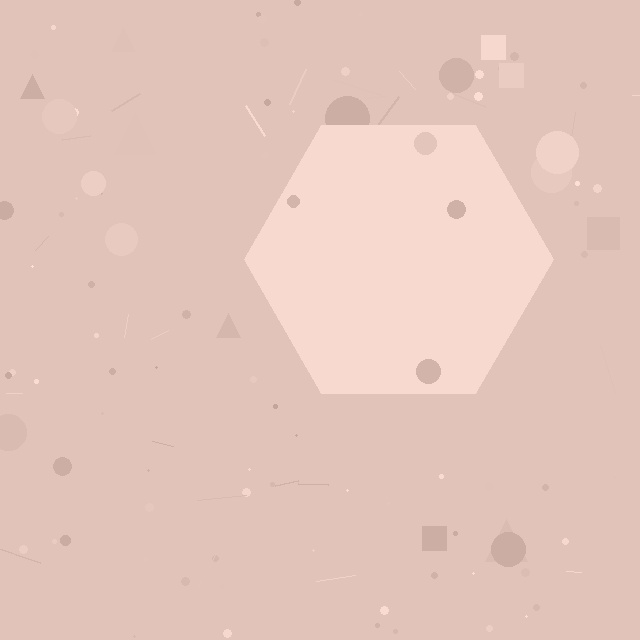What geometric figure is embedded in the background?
A hexagon is embedded in the background.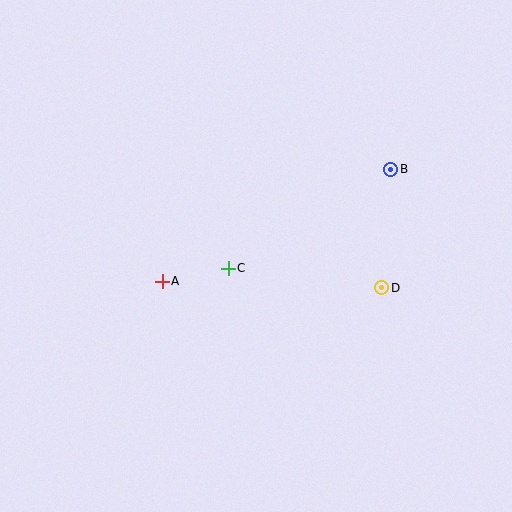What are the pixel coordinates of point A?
Point A is at (162, 281).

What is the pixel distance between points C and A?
The distance between C and A is 67 pixels.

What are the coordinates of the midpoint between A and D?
The midpoint between A and D is at (272, 285).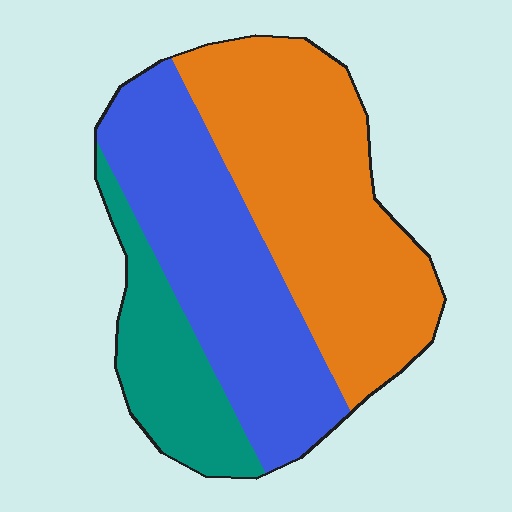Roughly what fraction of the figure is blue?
Blue takes up between a quarter and a half of the figure.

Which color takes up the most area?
Orange, at roughly 45%.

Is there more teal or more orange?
Orange.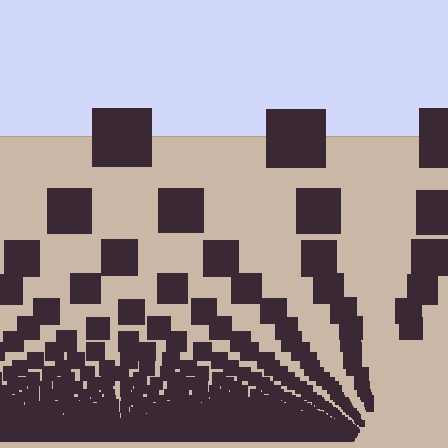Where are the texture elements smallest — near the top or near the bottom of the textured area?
Near the bottom.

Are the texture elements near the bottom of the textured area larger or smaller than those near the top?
Smaller. The gradient is inverted — elements near the bottom are smaller and denser.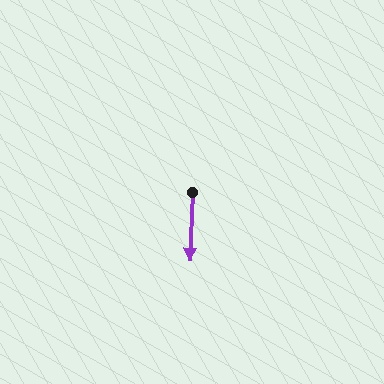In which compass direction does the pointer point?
South.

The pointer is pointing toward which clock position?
Roughly 6 o'clock.